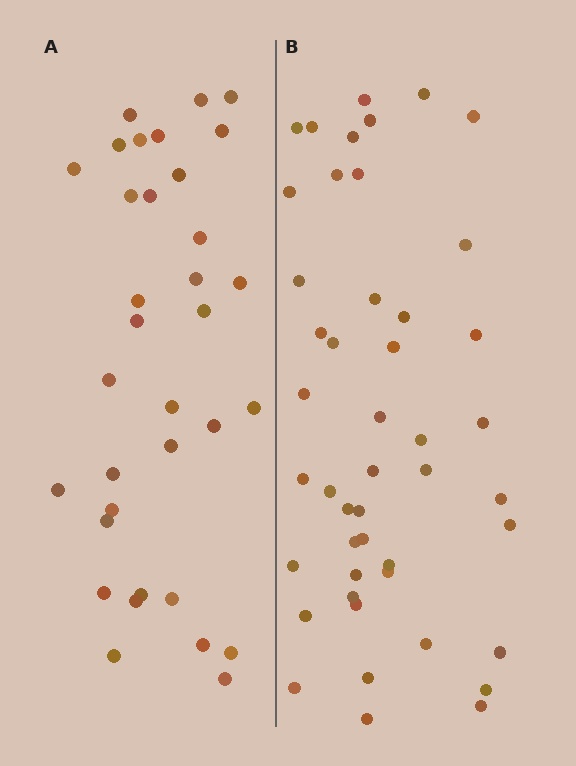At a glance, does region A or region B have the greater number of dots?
Region B (the right region) has more dots.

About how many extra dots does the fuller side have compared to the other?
Region B has roughly 12 or so more dots than region A.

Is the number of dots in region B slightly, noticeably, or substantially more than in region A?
Region B has noticeably more, but not dramatically so. The ratio is roughly 1.4 to 1.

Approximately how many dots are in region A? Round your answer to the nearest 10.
About 30 dots. (The exact count is 34, which rounds to 30.)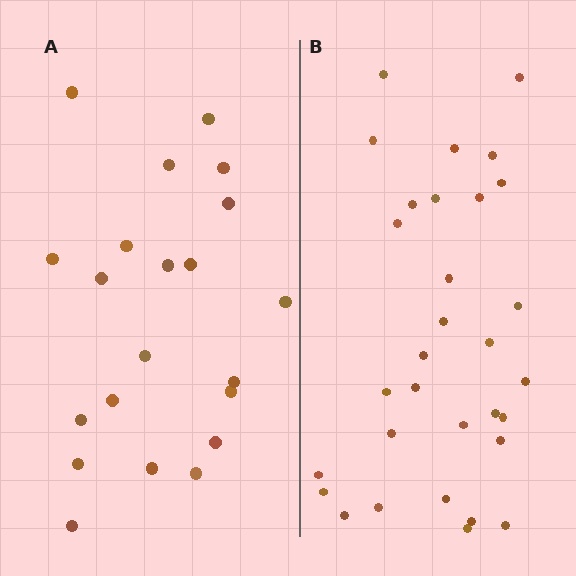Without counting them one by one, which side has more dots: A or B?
Region B (the right region) has more dots.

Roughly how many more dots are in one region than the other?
Region B has roughly 10 or so more dots than region A.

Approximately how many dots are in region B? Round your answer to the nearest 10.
About 30 dots. (The exact count is 31, which rounds to 30.)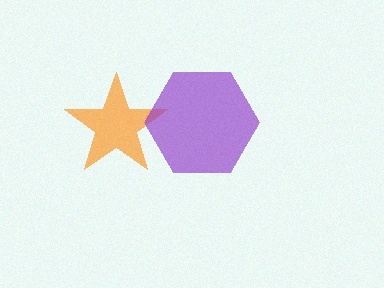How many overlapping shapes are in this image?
There are 2 overlapping shapes in the image.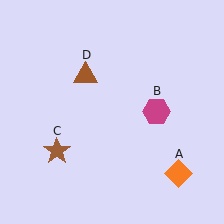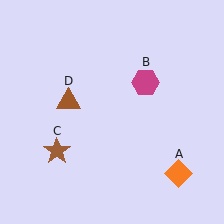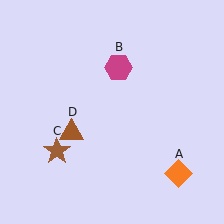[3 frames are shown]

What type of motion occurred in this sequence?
The magenta hexagon (object B), brown triangle (object D) rotated counterclockwise around the center of the scene.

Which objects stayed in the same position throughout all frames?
Orange diamond (object A) and brown star (object C) remained stationary.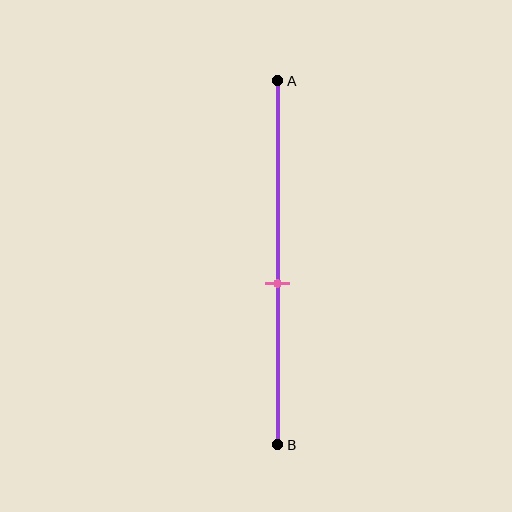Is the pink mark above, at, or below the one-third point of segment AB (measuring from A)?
The pink mark is below the one-third point of segment AB.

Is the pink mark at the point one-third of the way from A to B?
No, the mark is at about 55% from A, not at the 33% one-third point.